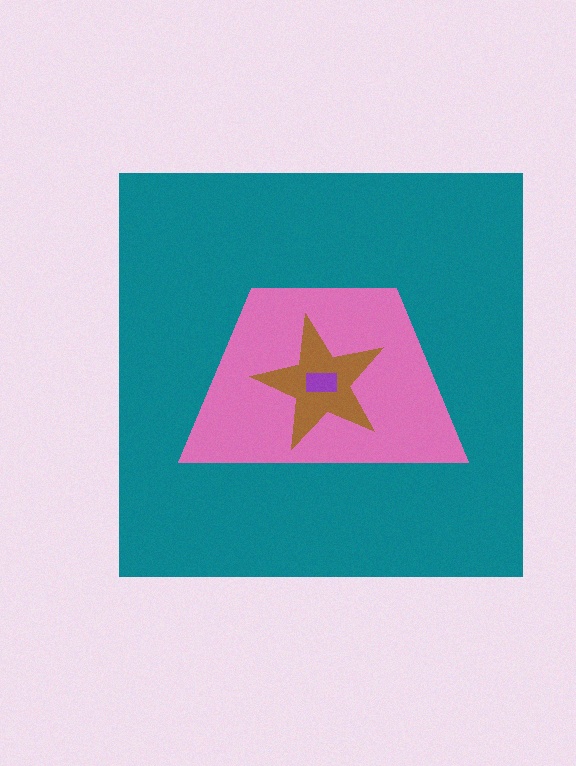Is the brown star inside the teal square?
Yes.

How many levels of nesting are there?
4.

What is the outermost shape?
The teal square.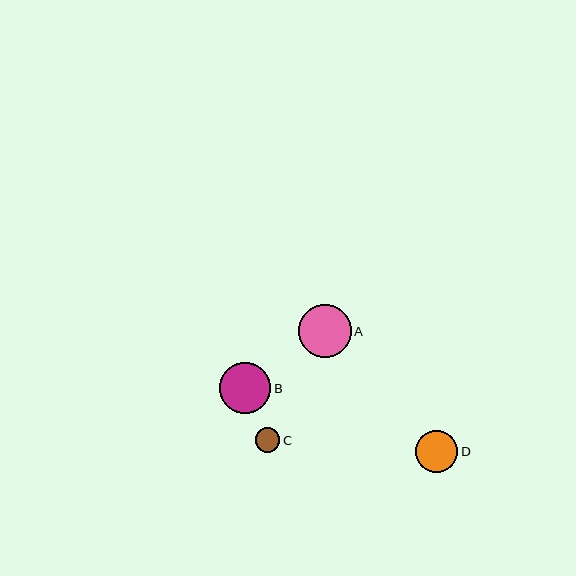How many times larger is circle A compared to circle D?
Circle A is approximately 1.3 times the size of circle D.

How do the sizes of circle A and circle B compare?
Circle A and circle B are approximately the same size.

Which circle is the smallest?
Circle C is the smallest with a size of approximately 25 pixels.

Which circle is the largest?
Circle A is the largest with a size of approximately 53 pixels.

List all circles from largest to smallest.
From largest to smallest: A, B, D, C.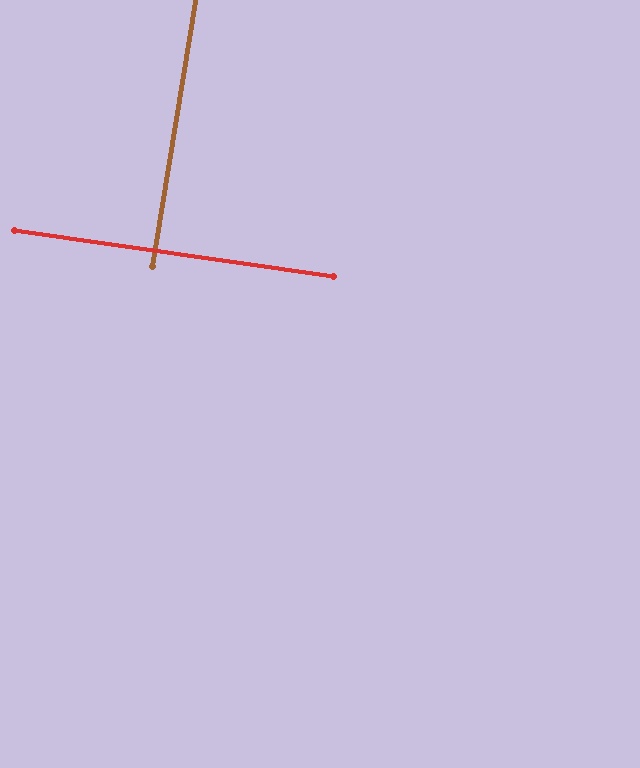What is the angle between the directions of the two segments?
Approximately 89 degrees.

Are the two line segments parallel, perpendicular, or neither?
Perpendicular — they meet at approximately 89°.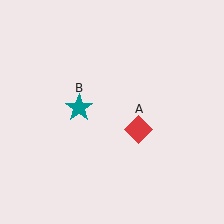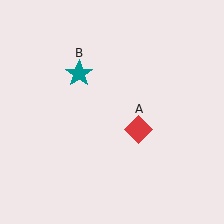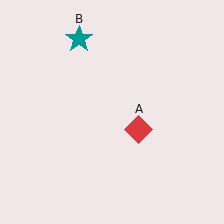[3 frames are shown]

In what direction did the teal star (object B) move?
The teal star (object B) moved up.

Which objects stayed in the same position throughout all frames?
Red diamond (object A) remained stationary.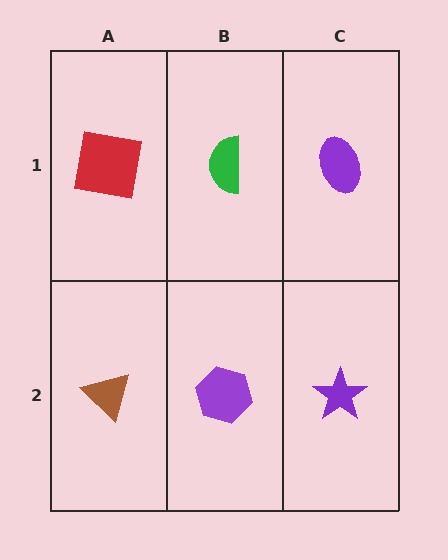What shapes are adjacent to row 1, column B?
A purple hexagon (row 2, column B), a red square (row 1, column A), a purple ellipse (row 1, column C).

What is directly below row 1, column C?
A purple star.